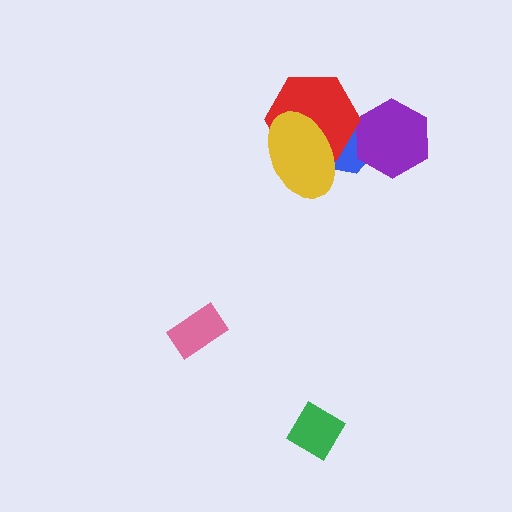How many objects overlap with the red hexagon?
2 objects overlap with the red hexagon.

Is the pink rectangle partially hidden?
No, no other shape covers it.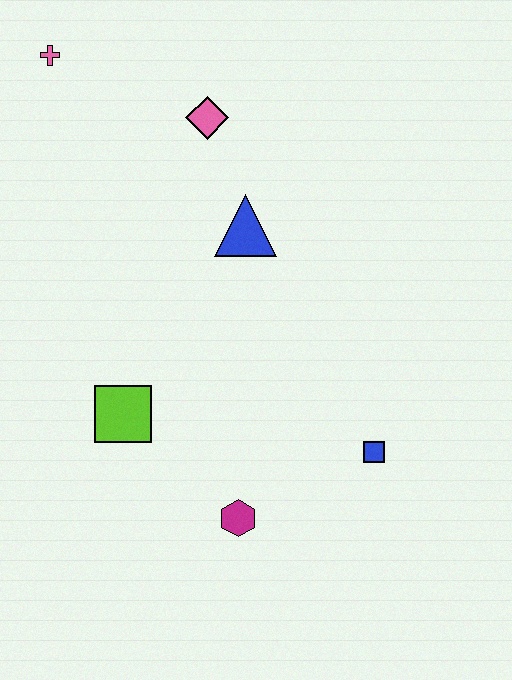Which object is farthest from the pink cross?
The blue square is farthest from the pink cross.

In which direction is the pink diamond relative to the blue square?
The pink diamond is above the blue square.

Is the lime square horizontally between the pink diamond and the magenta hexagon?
No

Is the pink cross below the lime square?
No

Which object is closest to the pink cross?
The pink diamond is closest to the pink cross.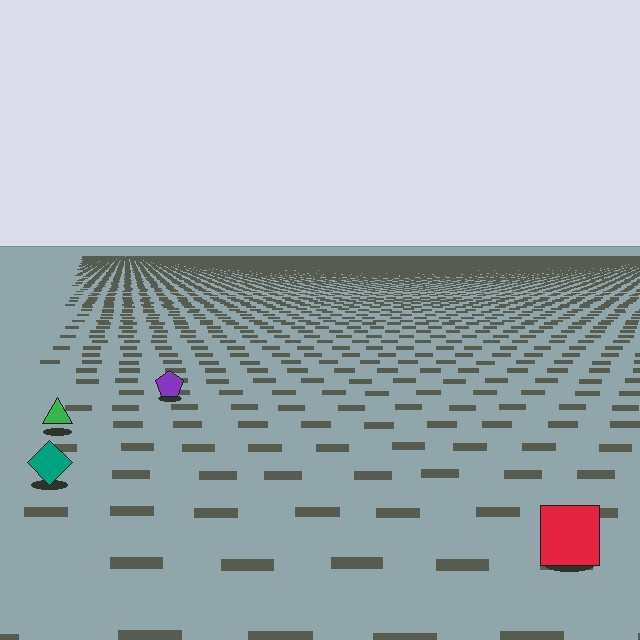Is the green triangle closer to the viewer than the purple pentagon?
Yes. The green triangle is closer — you can tell from the texture gradient: the ground texture is coarser near it.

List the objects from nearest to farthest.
From nearest to farthest: the red square, the teal diamond, the green triangle, the purple pentagon.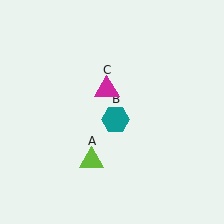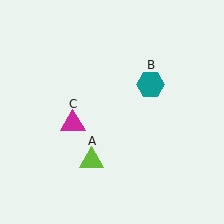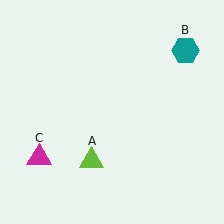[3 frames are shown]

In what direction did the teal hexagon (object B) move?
The teal hexagon (object B) moved up and to the right.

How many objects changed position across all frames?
2 objects changed position: teal hexagon (object B), magenta triangle (object C).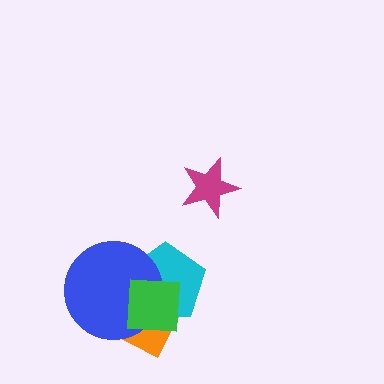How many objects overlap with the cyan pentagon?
3 objects overlap with the cyan pentagon.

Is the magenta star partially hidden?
No, no other shape covers it.